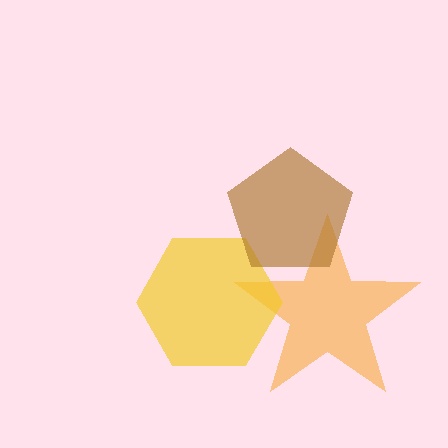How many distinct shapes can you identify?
There are 3 distinct shapes: an orange star, a yellow hexagon, a brown pentagon.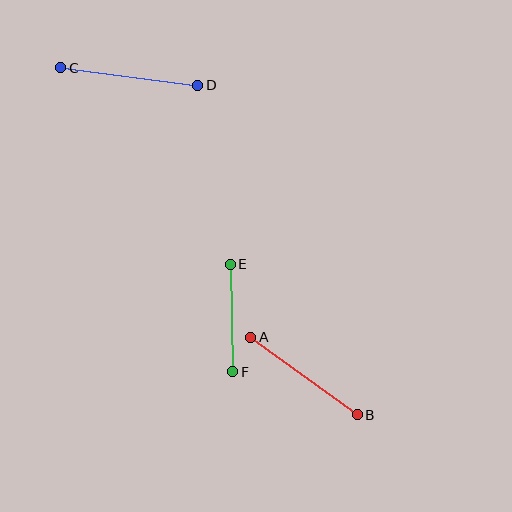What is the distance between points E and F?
The distance is approximately 107 pixels.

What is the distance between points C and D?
The distance is approximately 138 pixels.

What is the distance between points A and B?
The distance is approximately 132 pixels.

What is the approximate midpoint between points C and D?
The midpoint is at approximately (129, 76) pixels.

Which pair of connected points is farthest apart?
Points C and D are farthest apart.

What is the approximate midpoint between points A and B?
The midpoint is at approximately (304, 376) pixels.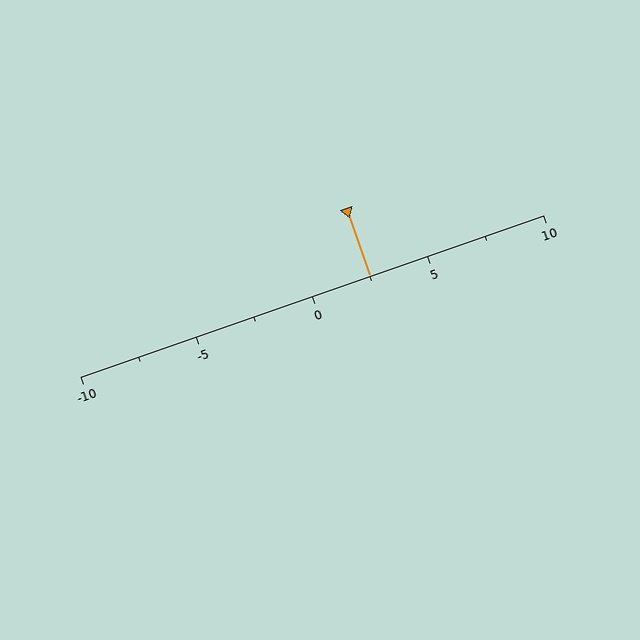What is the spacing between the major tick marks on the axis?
The major ticks are spaced 5 apart.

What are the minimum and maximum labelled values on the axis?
The axis runs from -10 to 10.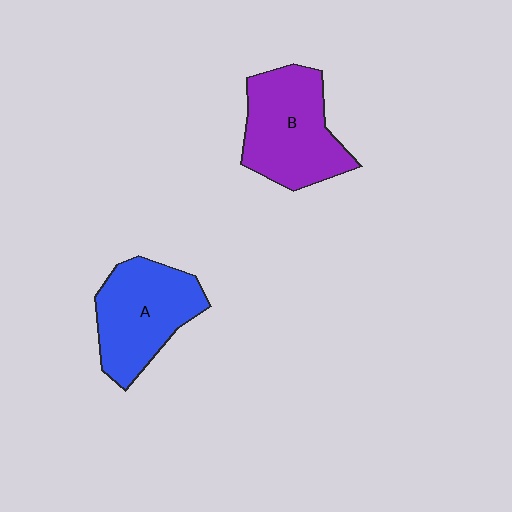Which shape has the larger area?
Shape B (purple).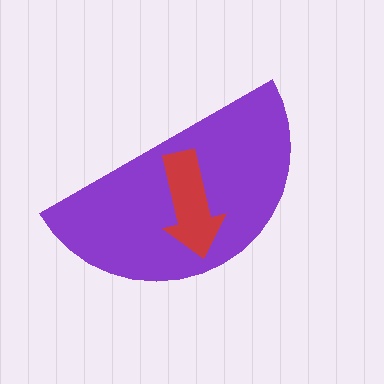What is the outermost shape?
The purple semicircle.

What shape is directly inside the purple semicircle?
The red arrow.